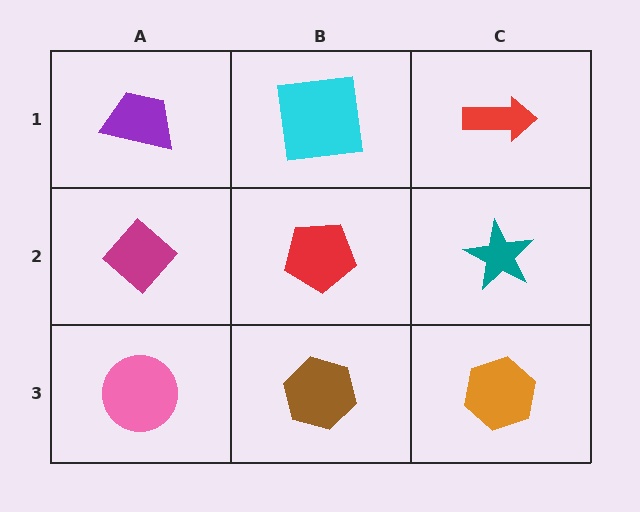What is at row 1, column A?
A purple trapezoid.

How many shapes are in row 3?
3 shapes.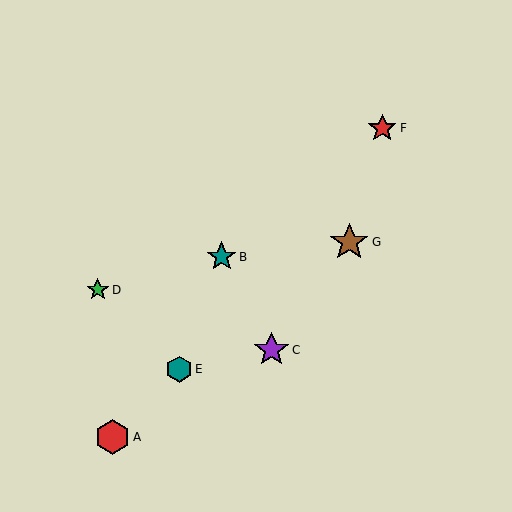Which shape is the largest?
The brown star (labeled G) is the largest.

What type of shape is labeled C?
Shape C is a purple star.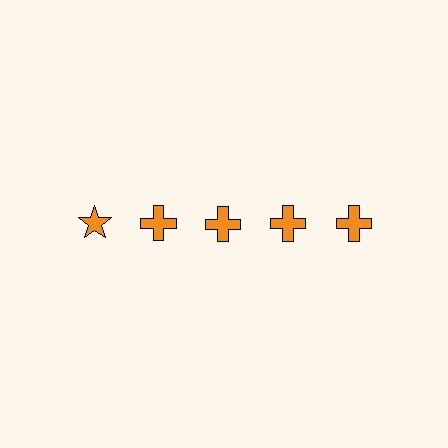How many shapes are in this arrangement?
There are 5 shapes arranged in a grid pattern.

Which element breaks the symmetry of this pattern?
The orange star in the top row, leftmost column breaks the symmetry. All other shapes are orange crosses.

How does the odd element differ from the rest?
It has a different shape: star instead of cross.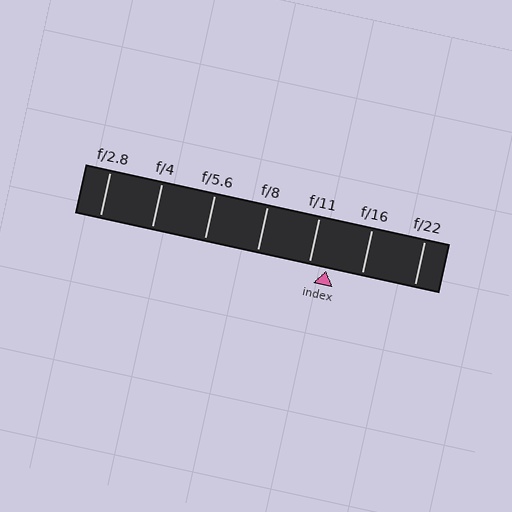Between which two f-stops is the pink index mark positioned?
The index mark is between f/11 and f/16.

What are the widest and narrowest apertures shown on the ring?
The widest aperture shown is f/2.8 and the narrowest is f/22.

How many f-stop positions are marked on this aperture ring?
There are 7 f-stop positions marked.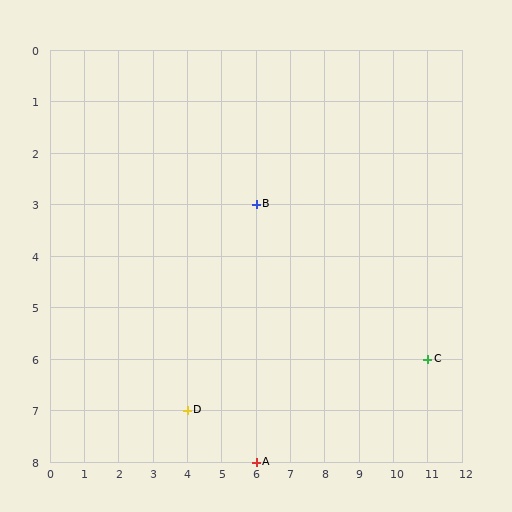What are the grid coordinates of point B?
Point B is at grid coordinates (6, 3).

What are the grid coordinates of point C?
Point C is at grid coordinates (11, 6).